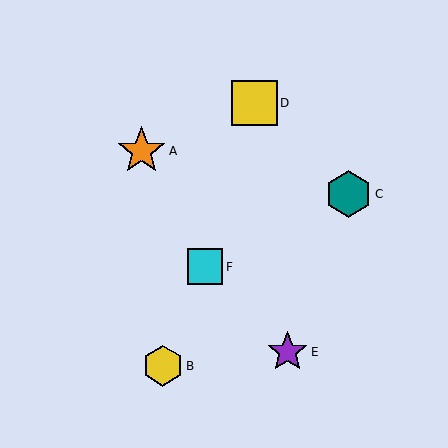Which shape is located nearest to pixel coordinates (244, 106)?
The yellow square (labeled D) at (255, 103) is nearest to that location.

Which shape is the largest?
The orange star (labeled A) is the largest.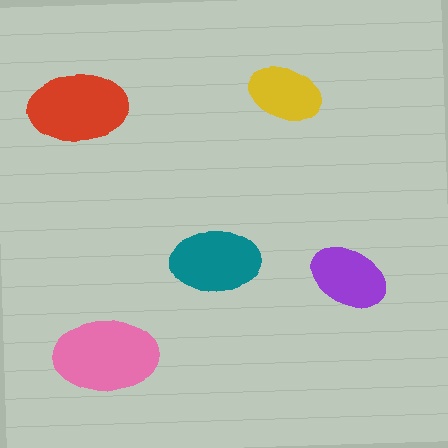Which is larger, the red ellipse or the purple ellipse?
The red one.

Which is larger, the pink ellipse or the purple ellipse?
The pink one.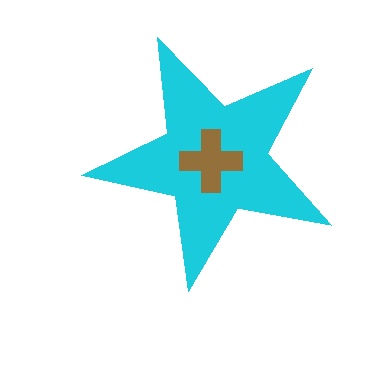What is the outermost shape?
The cyan star.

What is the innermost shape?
The brown cross.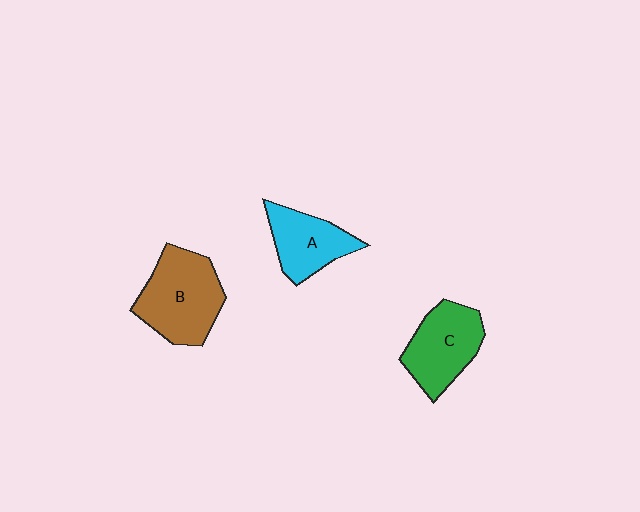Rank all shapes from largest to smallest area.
From largest to smallest: B (brown), C (green), A (cyan).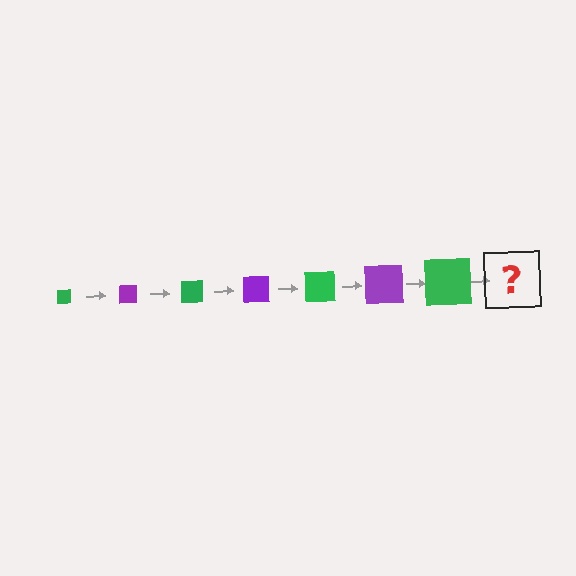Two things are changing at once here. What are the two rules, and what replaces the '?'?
The two rules are that the square grows larger each step and the color cycles through green and purple. The '?' should be a purple square, larger than the previous one.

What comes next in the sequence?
The next element should be a purple square, larger than the previous one.